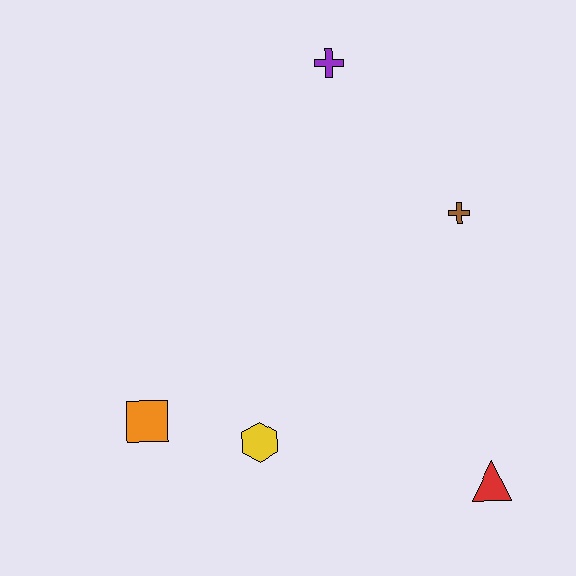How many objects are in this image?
There are 5 objects.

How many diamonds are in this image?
There are no diamonds.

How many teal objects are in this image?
There are no teal objects.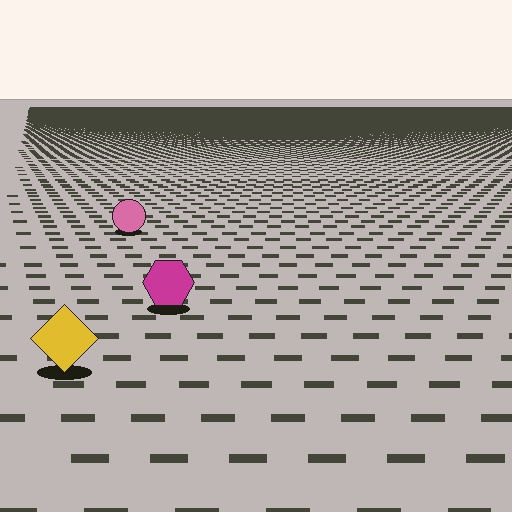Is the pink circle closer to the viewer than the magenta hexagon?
No. The magenta hexagon is closer — you can tell from the texture gradient: the ground texture is coarser near it.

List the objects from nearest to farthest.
From nearest to farthest: the yellow diamond, the magenta hexagon, the pink circle.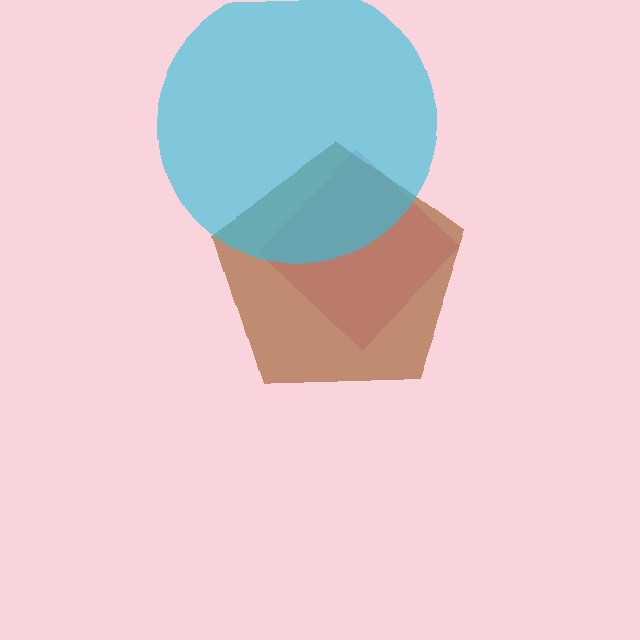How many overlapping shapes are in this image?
There are 3 overlapping shapes in the image.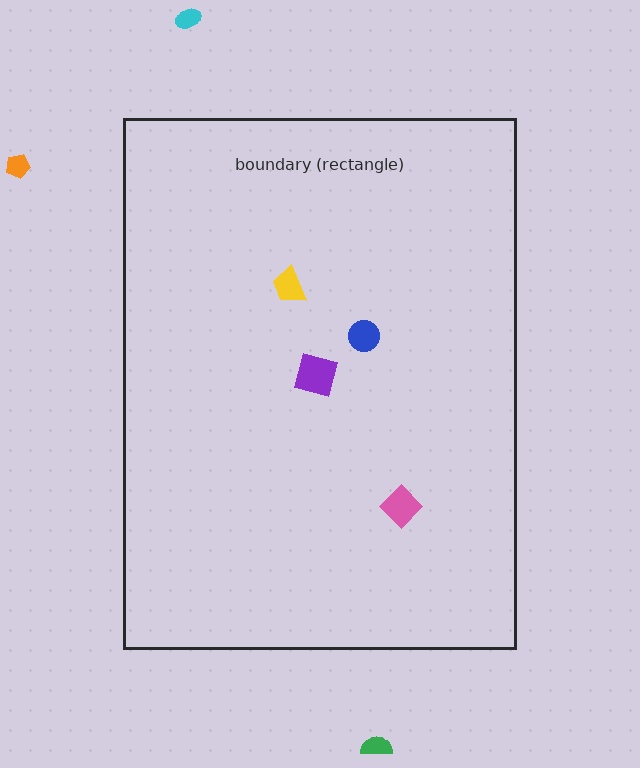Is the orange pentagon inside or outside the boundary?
Outside.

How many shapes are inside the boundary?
4 inside, 3 outside.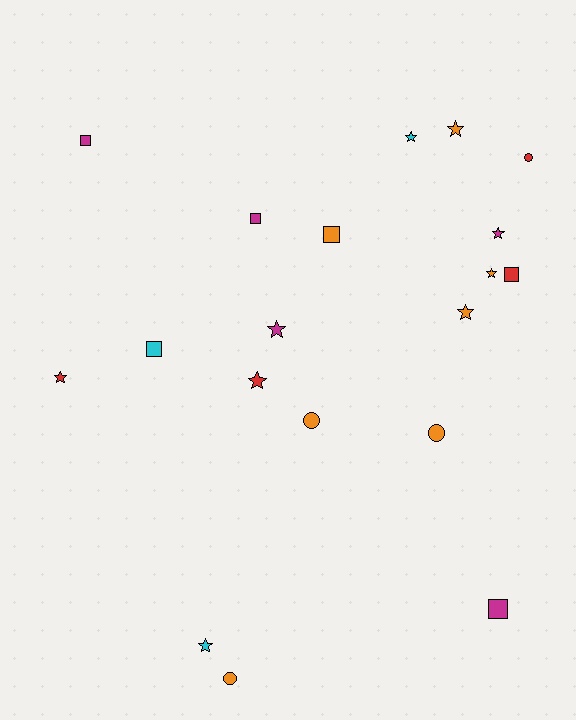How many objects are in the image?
There are 19 objects.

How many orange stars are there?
There are 3 orange stars.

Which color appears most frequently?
Orange, with 7 objects.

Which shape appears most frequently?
Star, with 9 objects.